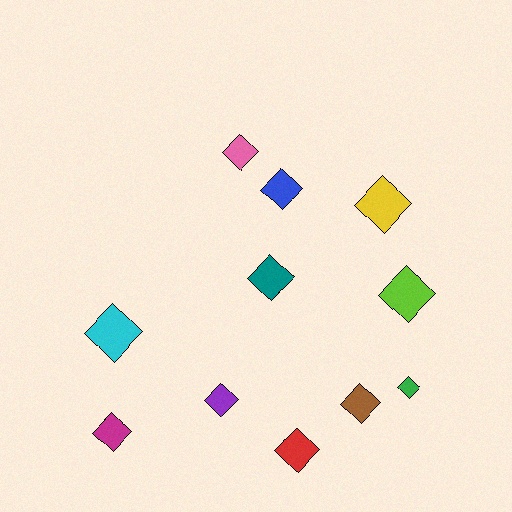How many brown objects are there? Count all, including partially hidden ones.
There is 1 brown object.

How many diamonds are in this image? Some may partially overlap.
There are 11 diamonds.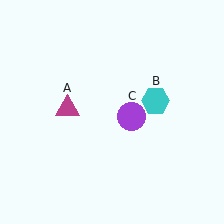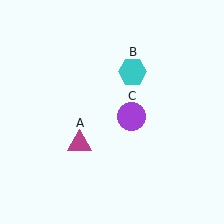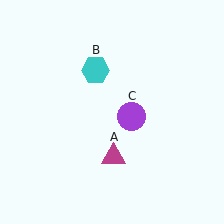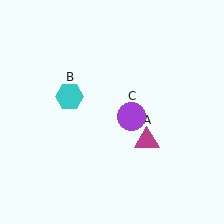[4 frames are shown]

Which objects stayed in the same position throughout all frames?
Purple circle (object C) remained stationary.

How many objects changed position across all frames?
2 objects changed position: magenta triangle (object A), cyan hexagon (object B).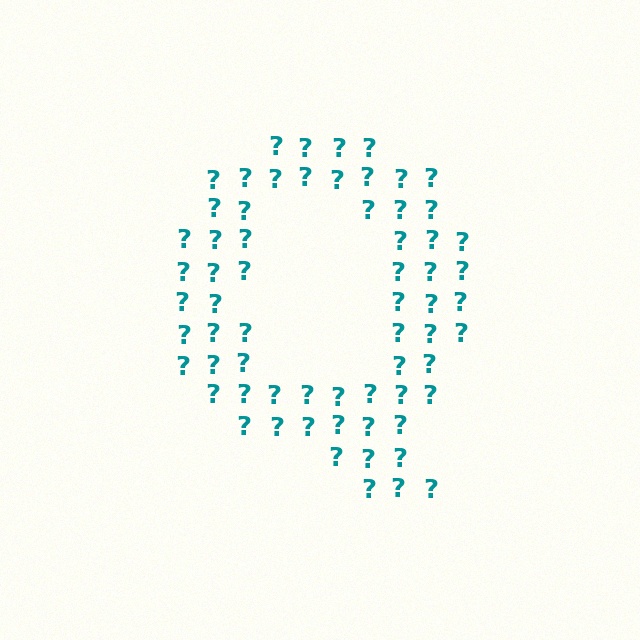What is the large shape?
The large shape is the letter Q.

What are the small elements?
The small elements are question marks.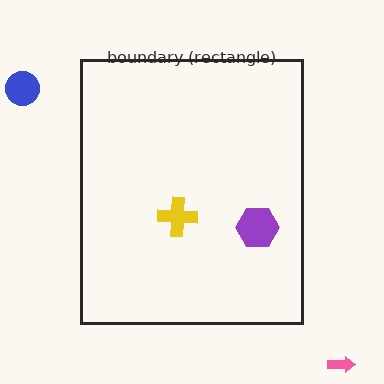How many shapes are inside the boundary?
2 inside, 2 outside.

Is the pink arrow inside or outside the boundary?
Outside.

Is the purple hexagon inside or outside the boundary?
Inside.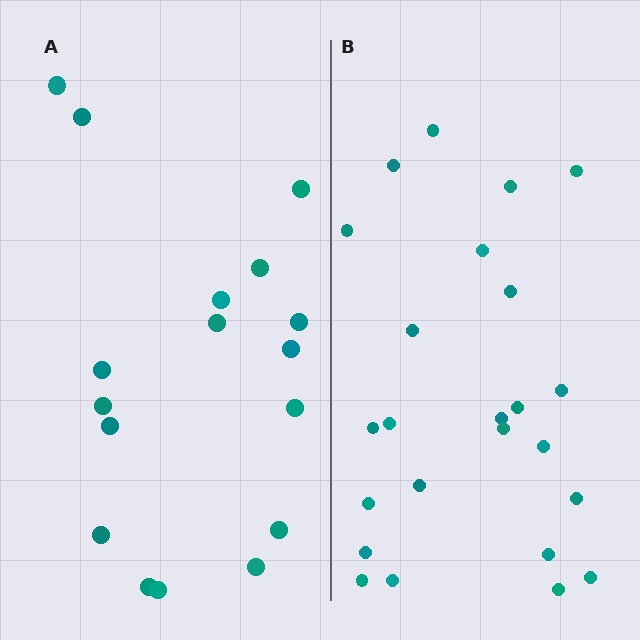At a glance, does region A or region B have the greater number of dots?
Region B (the right region) has more dots.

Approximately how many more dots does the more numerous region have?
Region B has roughly 8 or so more dots than region A.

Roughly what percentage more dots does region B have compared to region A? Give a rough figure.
About 40% more.